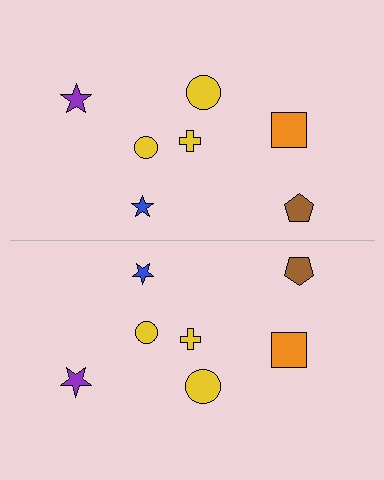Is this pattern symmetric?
Yes, this pattern has bilateral (reflection) symmetry.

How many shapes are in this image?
There are 14 shapes in this image.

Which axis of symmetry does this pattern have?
The pattern has a horizontal axis of symmetry running through the center of the image.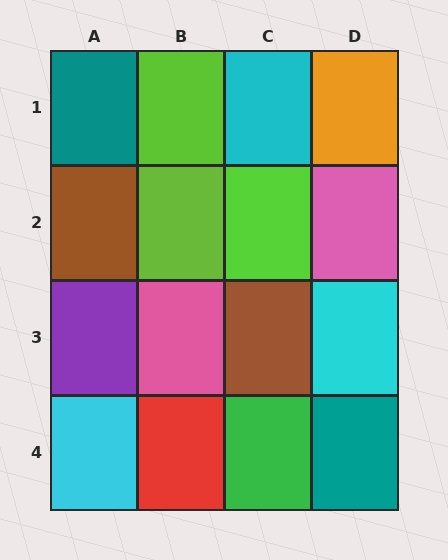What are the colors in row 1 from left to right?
Teal, lime, cyan, orange.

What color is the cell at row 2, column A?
Brown.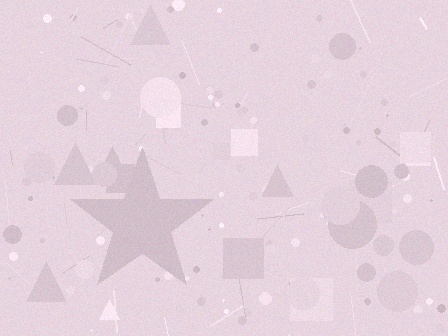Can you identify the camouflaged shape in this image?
The camouflaged shape is a star.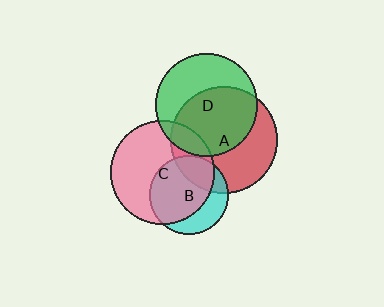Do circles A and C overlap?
Yes.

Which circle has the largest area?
Circle A (red).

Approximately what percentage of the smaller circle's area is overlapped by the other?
Approximately 25%.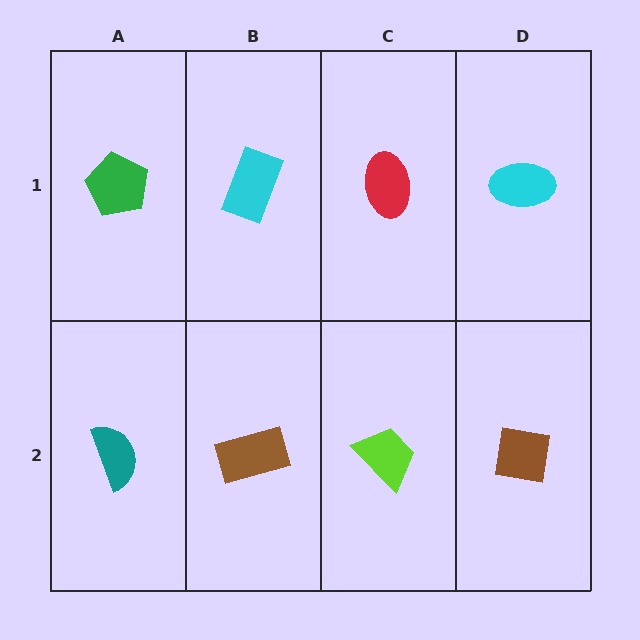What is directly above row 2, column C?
A red ellipse.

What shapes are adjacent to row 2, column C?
A red ellipse (row 1, column C), a brown rectangle (row 2, column B), a brown square (row 2, column D).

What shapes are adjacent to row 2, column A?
A green pentagon (row 1, column A), a brown rectangle (row 2, column B).